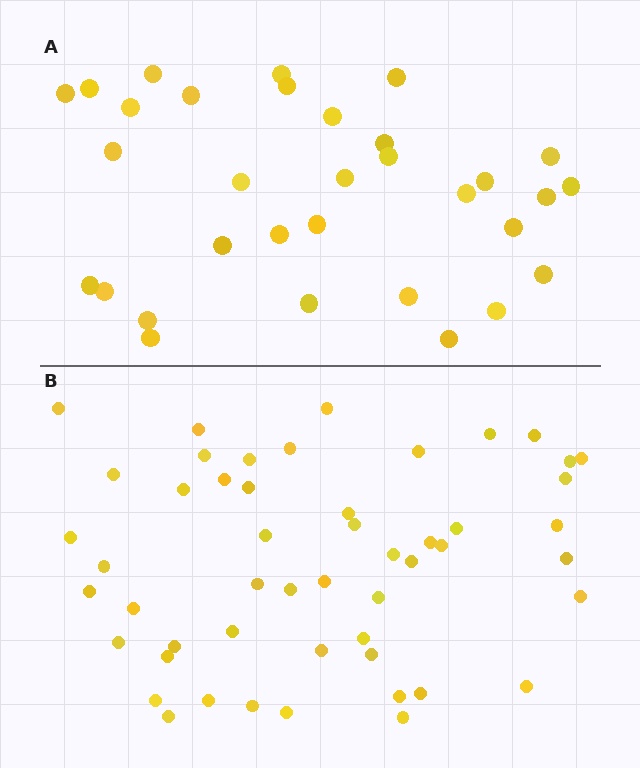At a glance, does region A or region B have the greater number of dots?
Region B (the bottom region) has more dots.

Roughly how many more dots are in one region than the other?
Region B has approximately 20 more dots than region A.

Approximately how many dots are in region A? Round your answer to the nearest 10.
About 30 dots. (The exact count is 32, which rounds to 30.)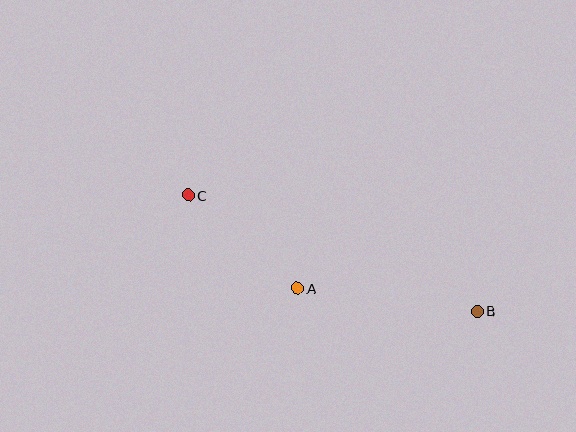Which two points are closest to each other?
Points A and C are closest to each other.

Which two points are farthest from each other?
Points B and C are farthest from each other.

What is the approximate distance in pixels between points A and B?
The distance between A and B is approximately 181 pixels.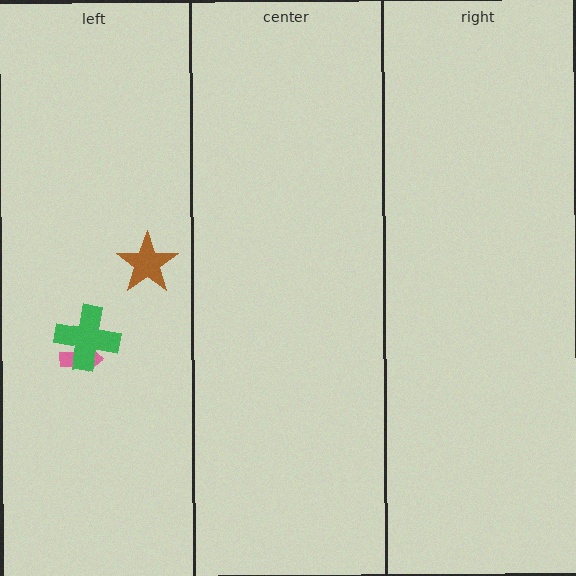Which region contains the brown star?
The left region.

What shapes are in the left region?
The pink arrow, the brown star, the green cross.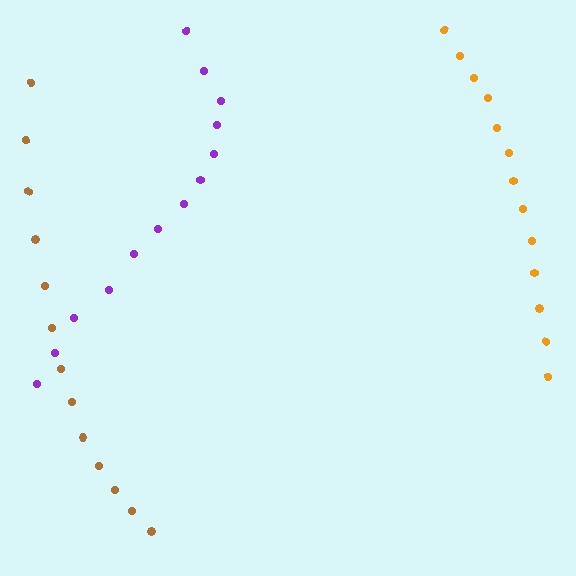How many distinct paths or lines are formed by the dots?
There are 3 distinct paths.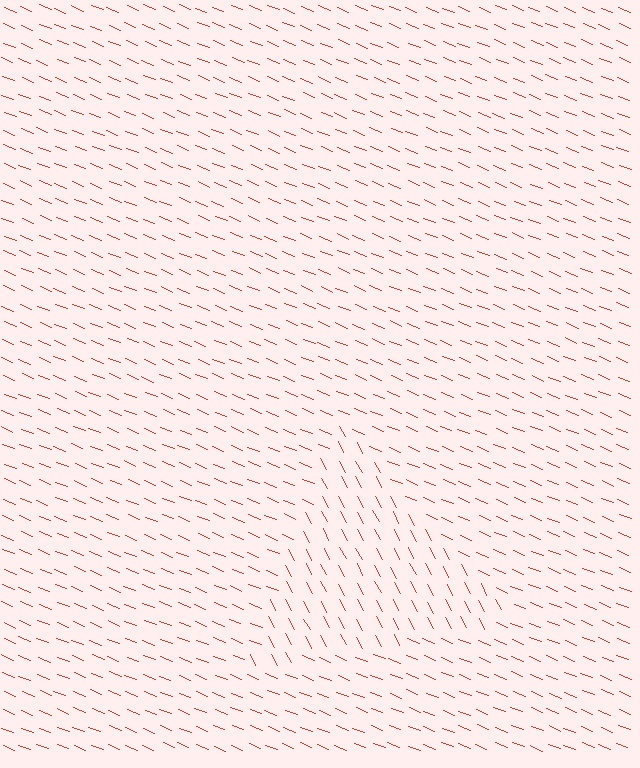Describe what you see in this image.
The image is filled with small red line segments. A triangle region in the image has lines oriented differently from the surrounding lines, creating a visible texture boundary.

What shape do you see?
I see a triangle.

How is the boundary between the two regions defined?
The boundary is defined purely by a change in line orientation (approximately 40 degrees difference). All lines are the same color and thickness.